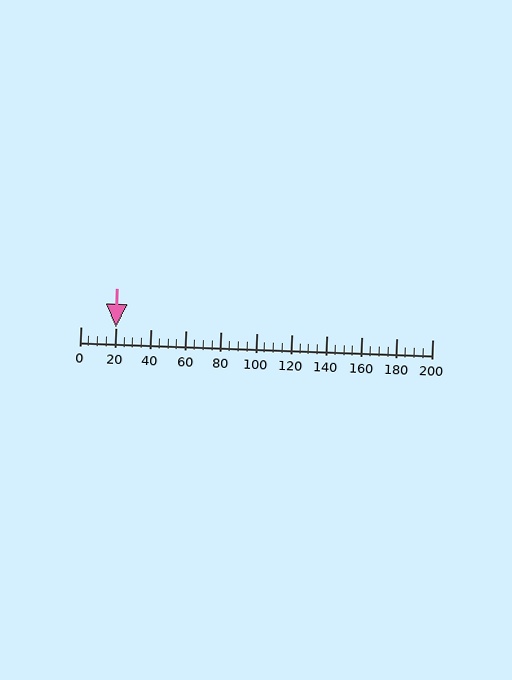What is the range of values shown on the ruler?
The ruler shows values from 0 to 200.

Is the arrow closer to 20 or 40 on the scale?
The arrow is closer to 20.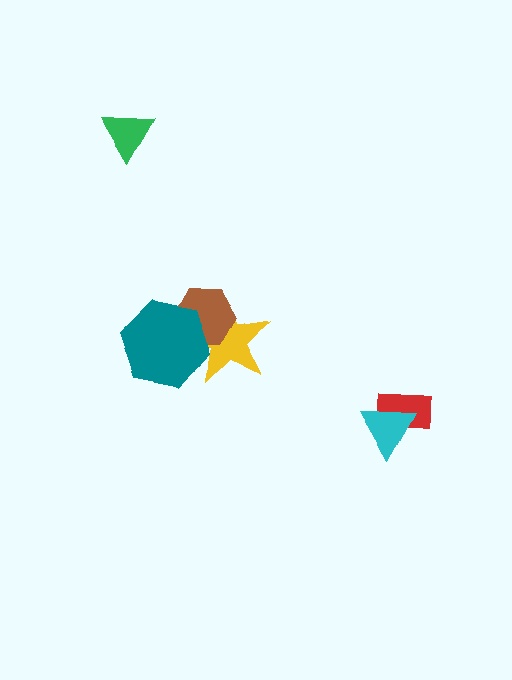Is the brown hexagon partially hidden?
Yes, it is partially covered by another shape.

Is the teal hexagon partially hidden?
No, no other shape covers it.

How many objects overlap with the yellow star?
2 objects overlap with the yellow star.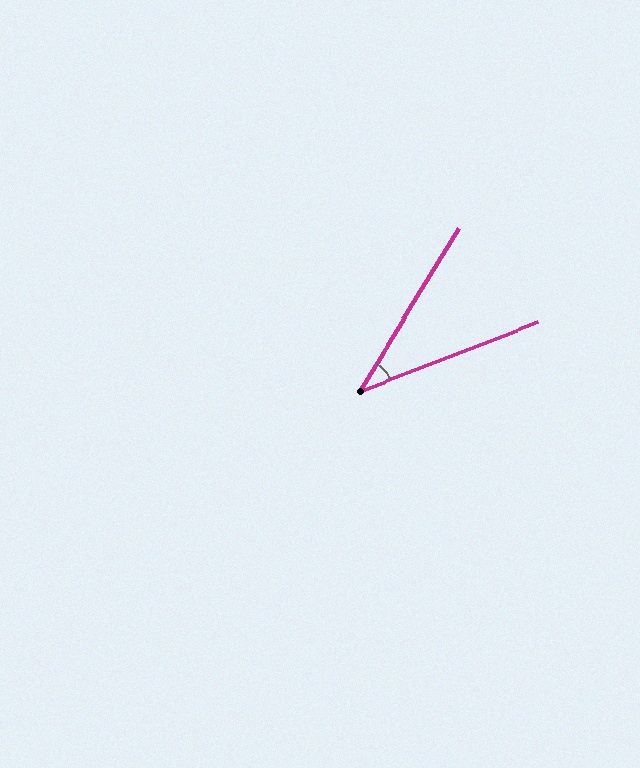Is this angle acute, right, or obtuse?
It is acute.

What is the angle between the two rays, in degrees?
Approximately 37 degrees.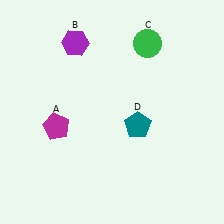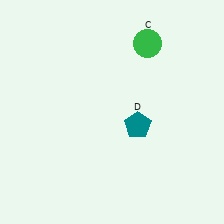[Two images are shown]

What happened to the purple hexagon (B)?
The purple hexagon (B) was removed in Image 2. It was in the top-left area of Image 1.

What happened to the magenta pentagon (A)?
The magenta pentagon (A) was removed in Image 2. It was in the bottom-left area of Image 1.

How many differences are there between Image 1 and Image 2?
There are 2 differences between the two images.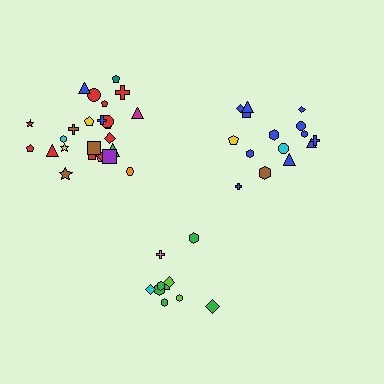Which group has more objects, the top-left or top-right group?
The top-left group.